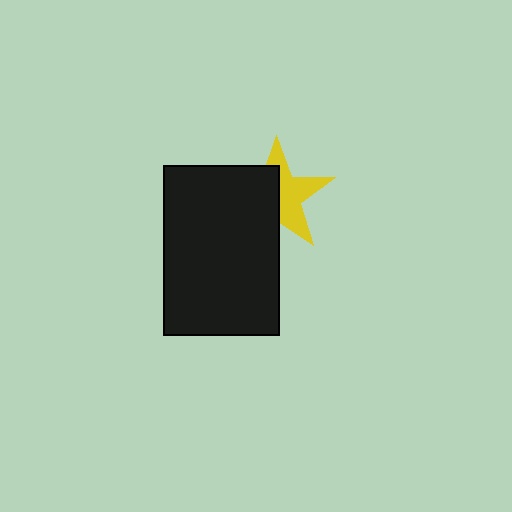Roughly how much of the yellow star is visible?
About half of it is visible (roughly 51%).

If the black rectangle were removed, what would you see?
You would see the complete yellow star.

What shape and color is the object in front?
The object in front is a black rectangle.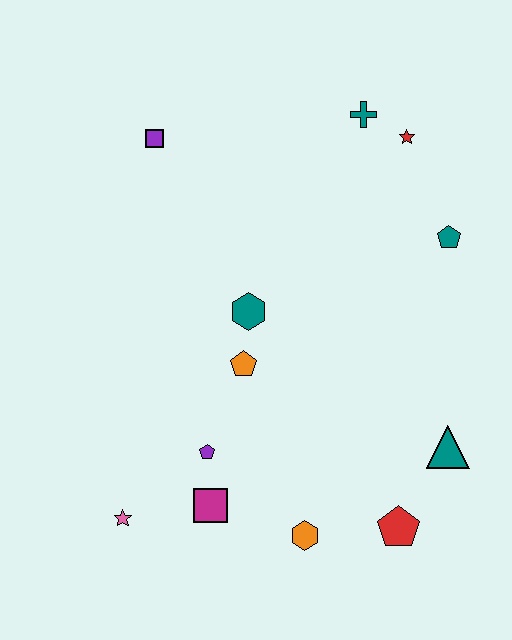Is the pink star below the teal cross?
Yes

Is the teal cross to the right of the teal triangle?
No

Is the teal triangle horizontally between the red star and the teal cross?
No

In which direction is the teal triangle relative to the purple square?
The teal triangle is below the purple square.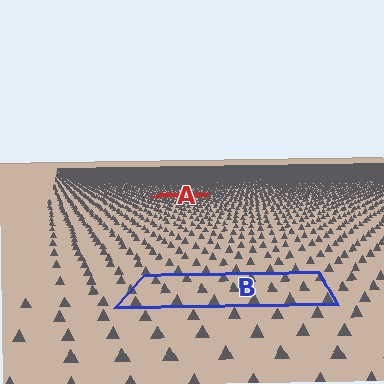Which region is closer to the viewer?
Region B is closer. The texture elements there are larger and more spread out.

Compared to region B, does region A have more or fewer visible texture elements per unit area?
Region A has more texture elements per unit area — they are packed more densely because it is farther away.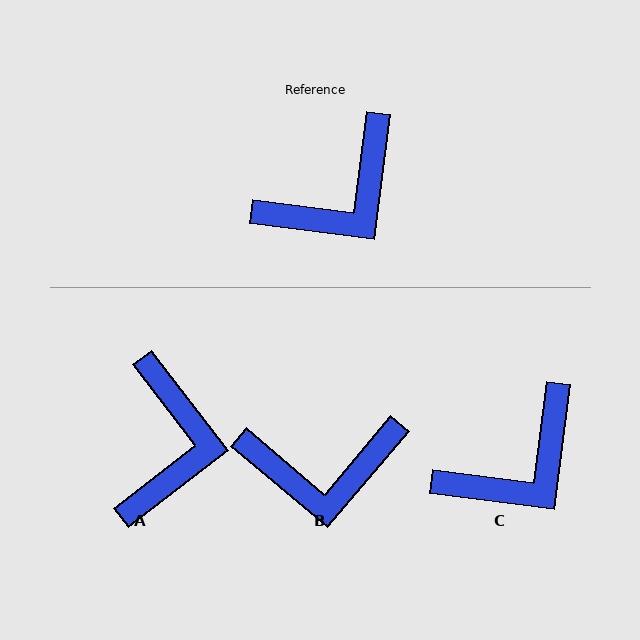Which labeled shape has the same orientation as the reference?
C.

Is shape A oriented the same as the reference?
No, it is off by about 45 degrees.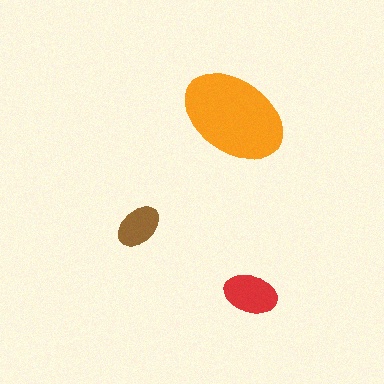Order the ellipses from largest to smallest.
the orange one, the red one, the brown one.